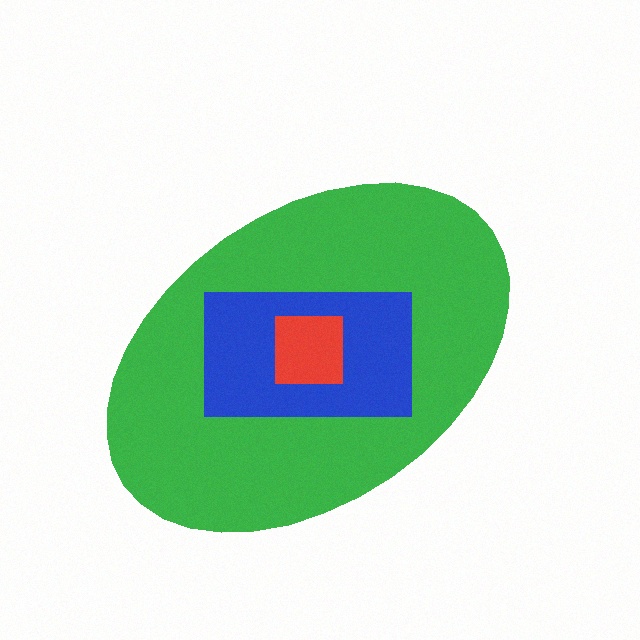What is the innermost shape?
The red square.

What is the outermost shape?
The green ellipse.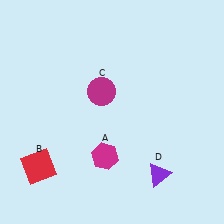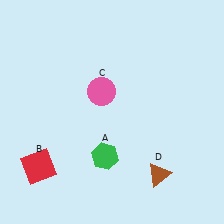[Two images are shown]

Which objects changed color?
A changed from magenta to green. C changed from magenta to pink. D changed from purple to brown.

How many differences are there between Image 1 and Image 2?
There are 3 differences between the two images.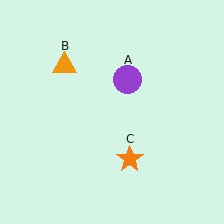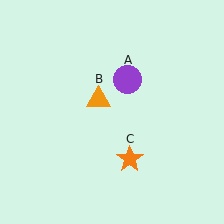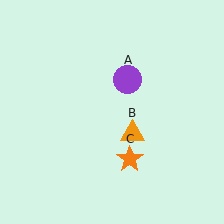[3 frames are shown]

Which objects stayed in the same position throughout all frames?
Purple circle (object A) and orange star (object C) remained stationary.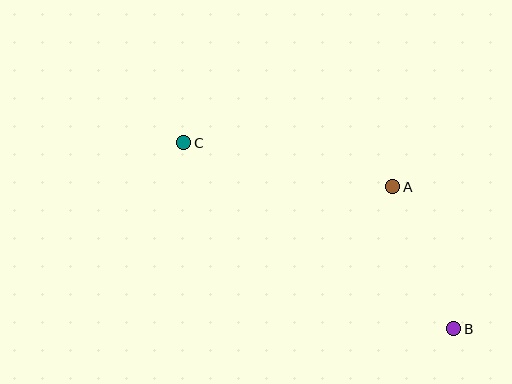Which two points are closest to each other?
Points A and B are closest to each other.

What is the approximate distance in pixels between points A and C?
The distance between A and C is approximately 214 pixels.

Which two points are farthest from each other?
Points B and C are farthest from each other.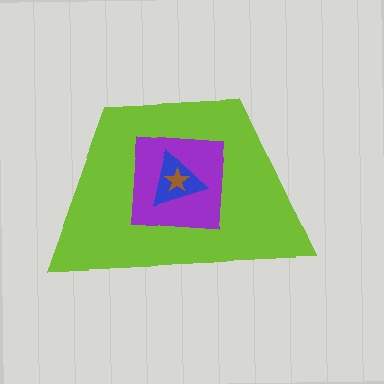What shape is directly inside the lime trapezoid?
The purple square.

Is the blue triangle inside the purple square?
Yes.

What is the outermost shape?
The lime trapezoid.